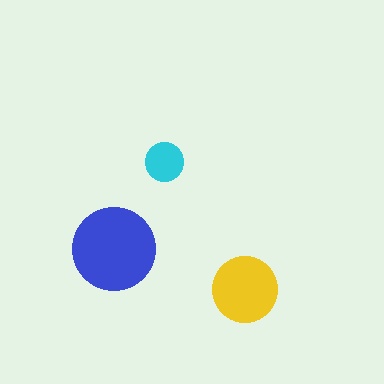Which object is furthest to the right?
The yellow circle is rightmost.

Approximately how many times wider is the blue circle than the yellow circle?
About 1.5 times wider.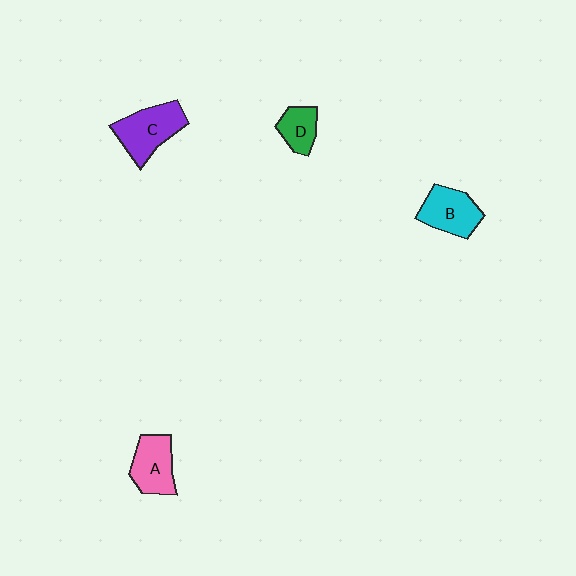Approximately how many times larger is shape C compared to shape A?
Approximately 1.2 times.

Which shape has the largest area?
Shape C (purple).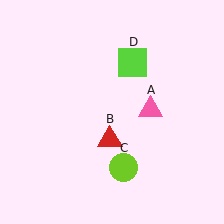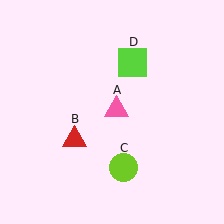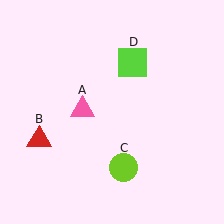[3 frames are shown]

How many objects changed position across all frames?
2 objects changed position: pink triangle (object A), red triangle (object B).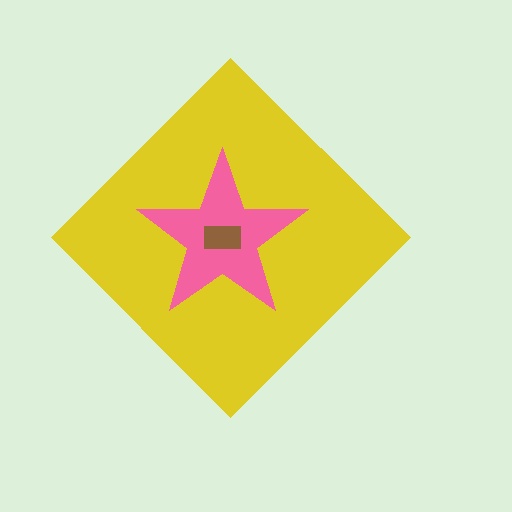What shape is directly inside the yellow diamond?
The pink star.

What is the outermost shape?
The yellow diamond.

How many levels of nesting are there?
3.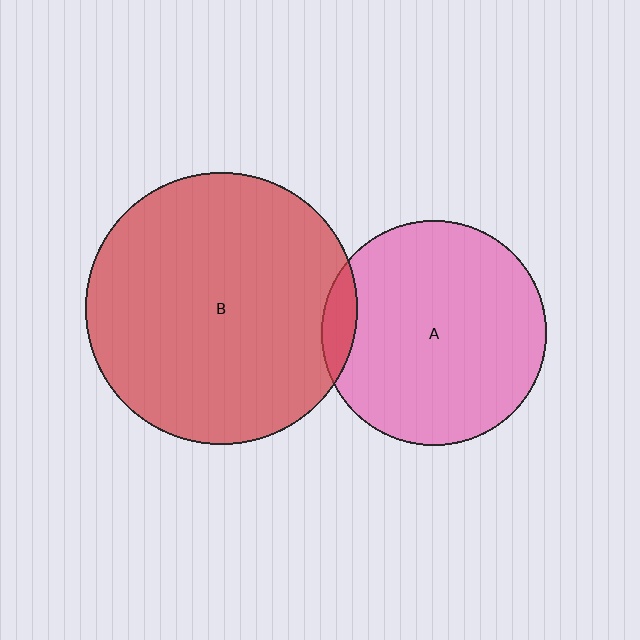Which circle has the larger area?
Circle B (red).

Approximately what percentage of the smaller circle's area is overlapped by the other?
Approximately 5%.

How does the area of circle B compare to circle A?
Approximately 1.5 times.